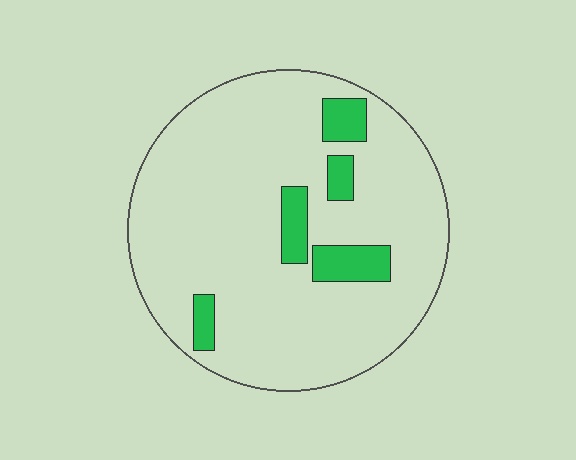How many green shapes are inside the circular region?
5.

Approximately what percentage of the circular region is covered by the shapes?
Approximately 10%.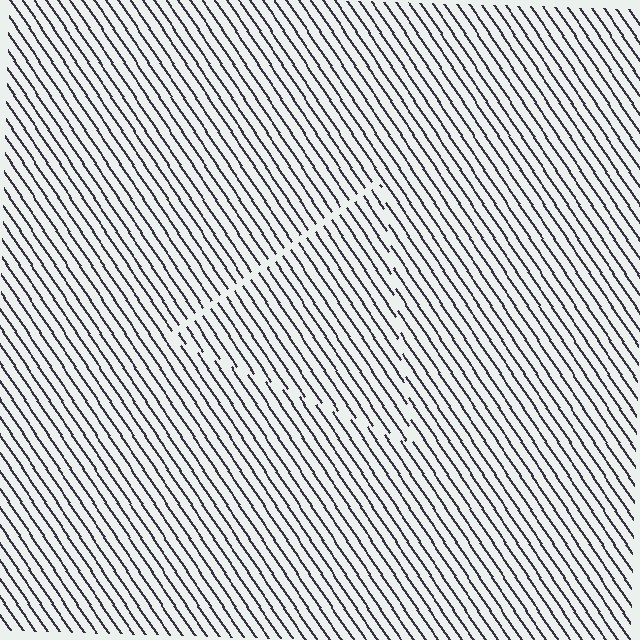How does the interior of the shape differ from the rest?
The interior of the shape contains the same grating, shifted by half a period — the contour is defined by the phase discontinuity where line-ends from the inner and outer gratings abut.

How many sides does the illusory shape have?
3 sides — the line-ends trace a triangle.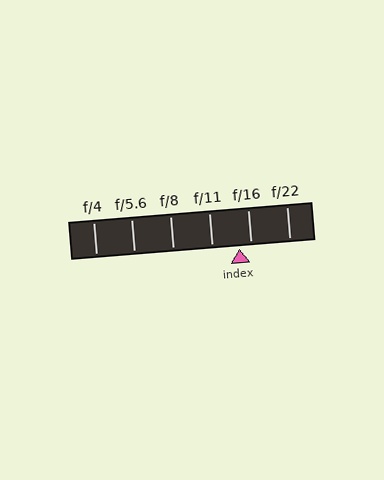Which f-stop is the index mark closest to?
The index mark is closest to f/16.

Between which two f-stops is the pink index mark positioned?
The index mark is between f/11 and f/16.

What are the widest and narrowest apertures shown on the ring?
The widest aperture shown is f/4 and the narrowest is f/22.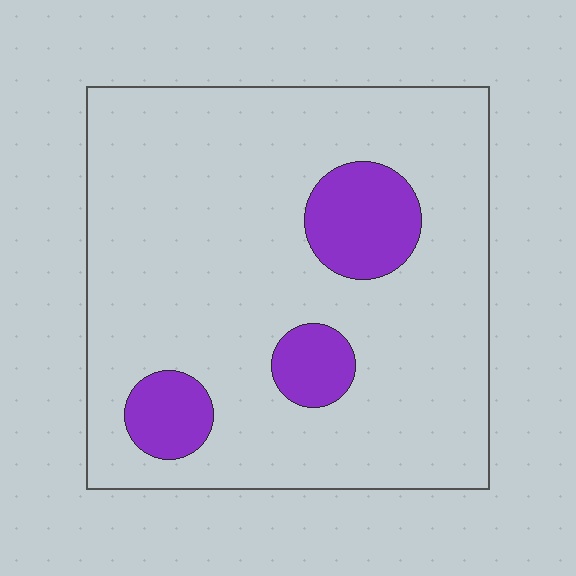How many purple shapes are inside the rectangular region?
3.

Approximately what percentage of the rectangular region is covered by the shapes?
Approximately 15%.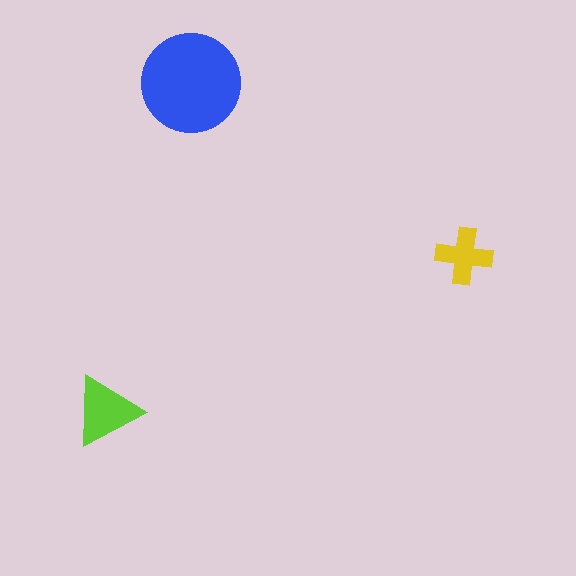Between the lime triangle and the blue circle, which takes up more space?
The blue circle.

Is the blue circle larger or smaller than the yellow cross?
Larger.